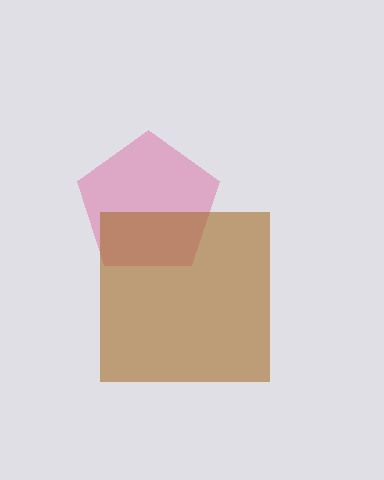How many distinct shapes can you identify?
There are 2 distinct shapes: a pink pentagon, a brown square.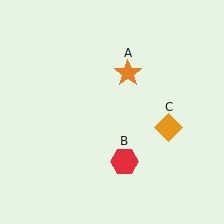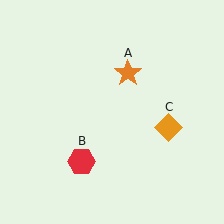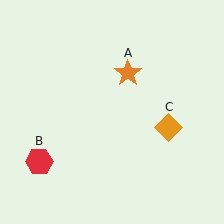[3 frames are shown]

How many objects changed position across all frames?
1 object changed position: red hexagon (object B).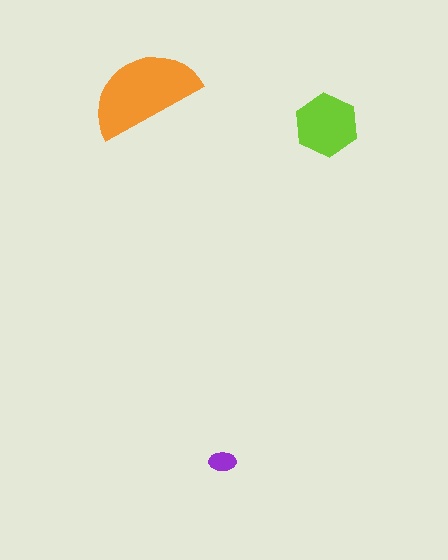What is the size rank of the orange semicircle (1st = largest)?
1st.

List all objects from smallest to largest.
The purple ellipse, the lime hexagon, the orange semicircle.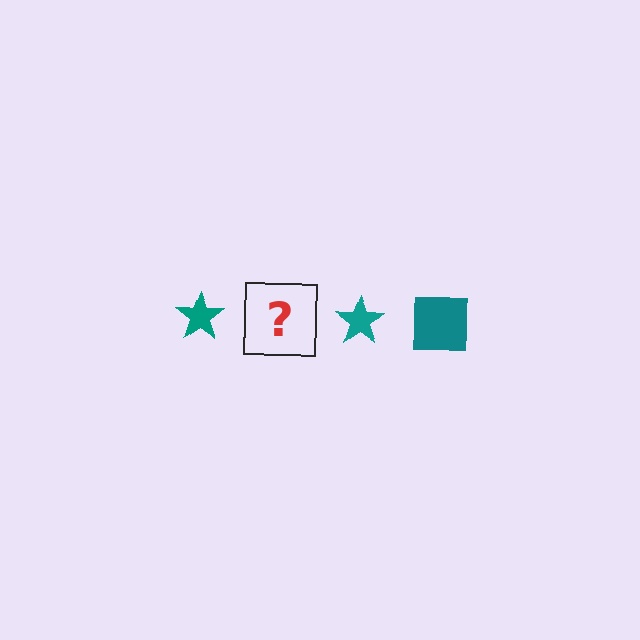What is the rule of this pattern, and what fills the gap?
The rule is that the pattern cycles through star, square shapes in teal. The gap should be filled with a teal square.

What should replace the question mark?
The question mark should be replaced with a teal square.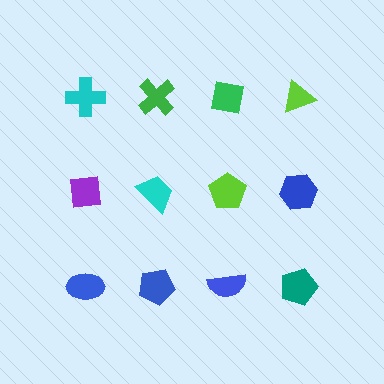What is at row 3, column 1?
A blue ellipse.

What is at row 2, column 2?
A cyan trapezoid.